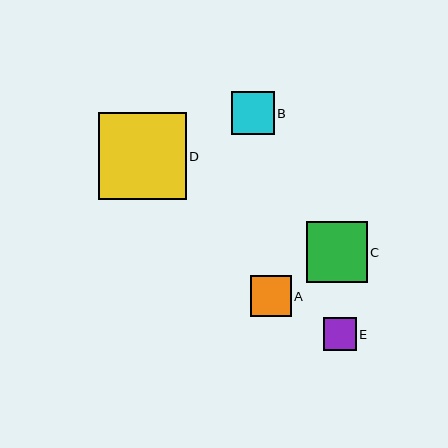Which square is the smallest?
Square E is the smallest with a size of approximately 33 pixels.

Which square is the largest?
Square D is the largest with a size of approximately 87 pixels.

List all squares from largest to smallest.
From largest to smallest: D, C, B, A, E.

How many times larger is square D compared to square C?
Square D is approximately 1.4 times the size of square C.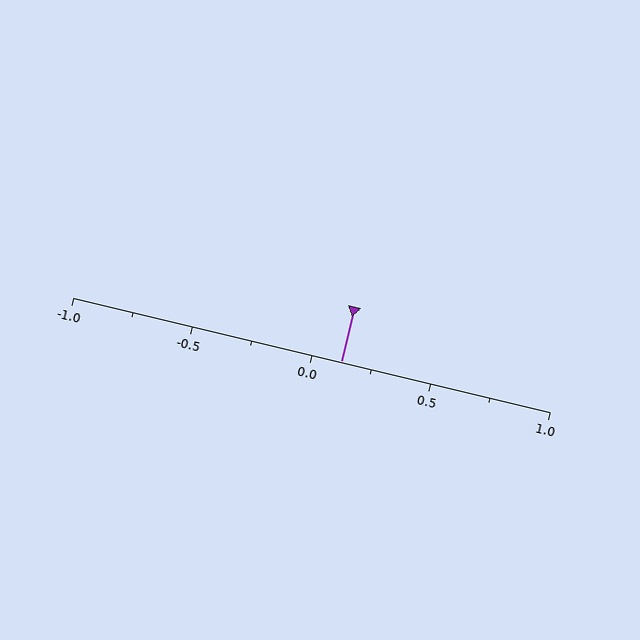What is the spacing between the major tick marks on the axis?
The major ticks are spaced 0.5 apart.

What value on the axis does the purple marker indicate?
The marker indicates approximately 0.12.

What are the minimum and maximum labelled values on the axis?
The axis runs from -1.0 to 1.0.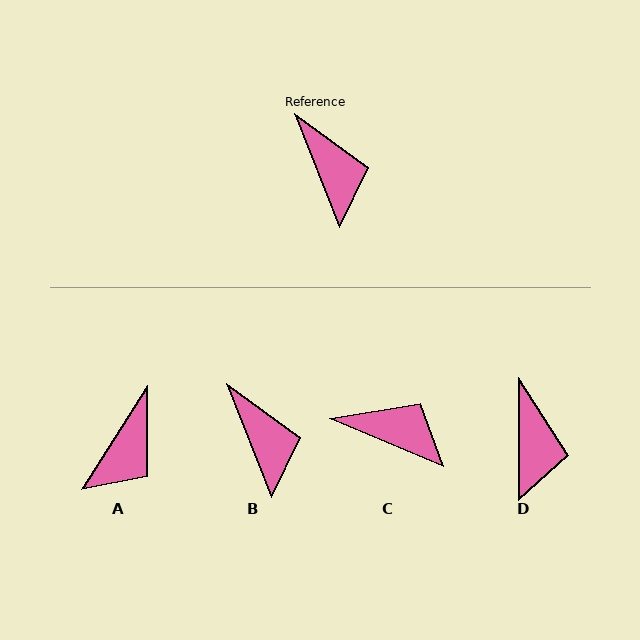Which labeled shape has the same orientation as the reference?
B.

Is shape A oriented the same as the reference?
No, it is off by about 54 degrees.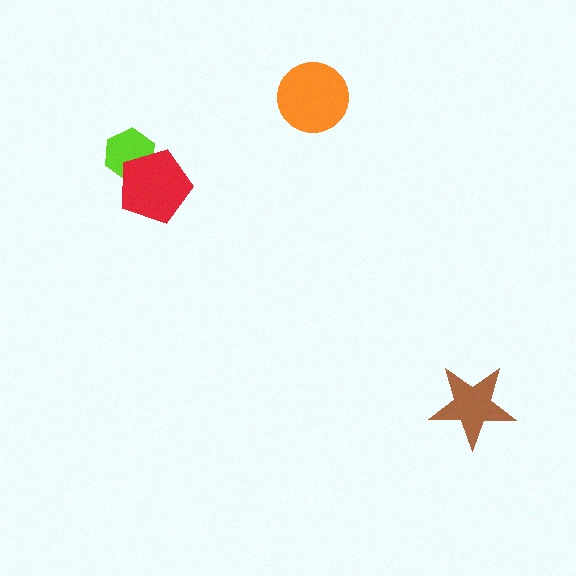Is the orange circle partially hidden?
No, no other shape covers it.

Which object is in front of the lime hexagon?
The red pentagon is in front of the lime hexagon.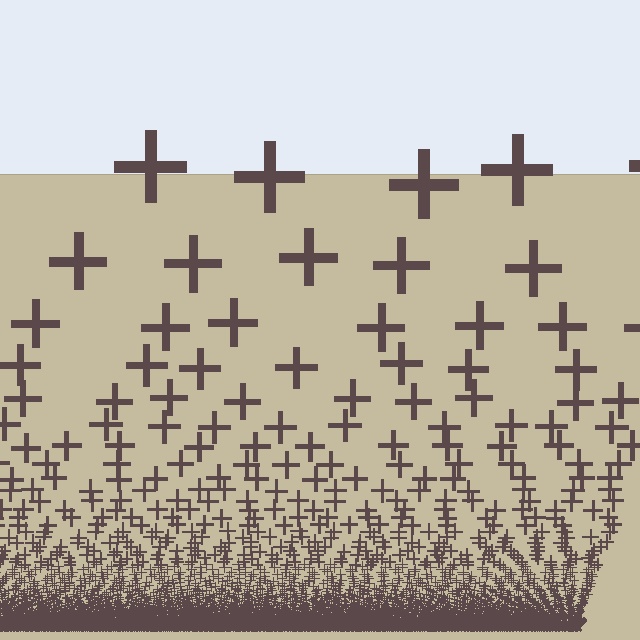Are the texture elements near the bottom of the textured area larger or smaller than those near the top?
Smaller. The gradient is inverted — elements near the bottom are smaller and denser.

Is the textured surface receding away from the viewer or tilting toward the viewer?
The surface appears to tilt toward the viewer. Texture elements get larger and sparser toward the top.